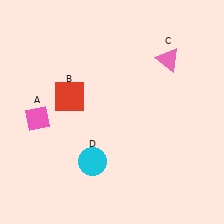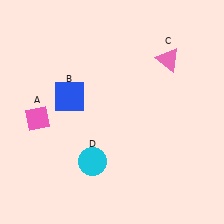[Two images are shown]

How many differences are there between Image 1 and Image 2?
There is 1 difference between the two images.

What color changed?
The square (B) changed from red in Image 1 to blue in Image 2.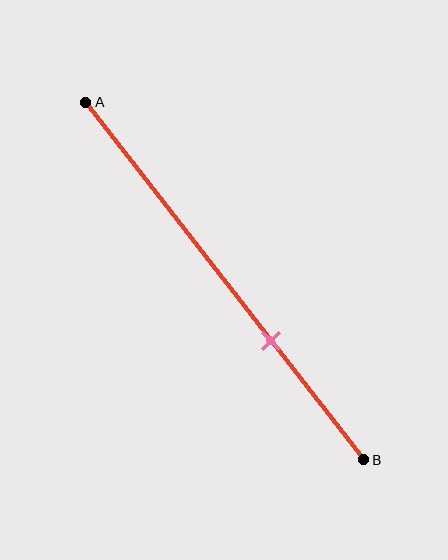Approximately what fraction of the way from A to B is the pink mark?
The pink mark is approximately 65% of the way from A to B.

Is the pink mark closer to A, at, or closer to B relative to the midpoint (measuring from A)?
The pink mark is closer to point B than the midpoint of segment AB.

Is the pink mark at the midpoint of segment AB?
No, the mark is at about 65% from A, not at the 50% midpoint.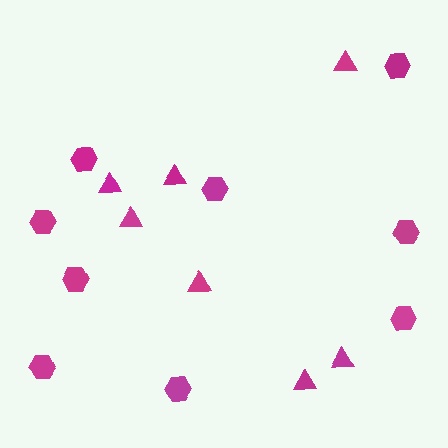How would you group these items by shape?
There are 2 groups: one group of triangles (7) and one group of hexagons (9).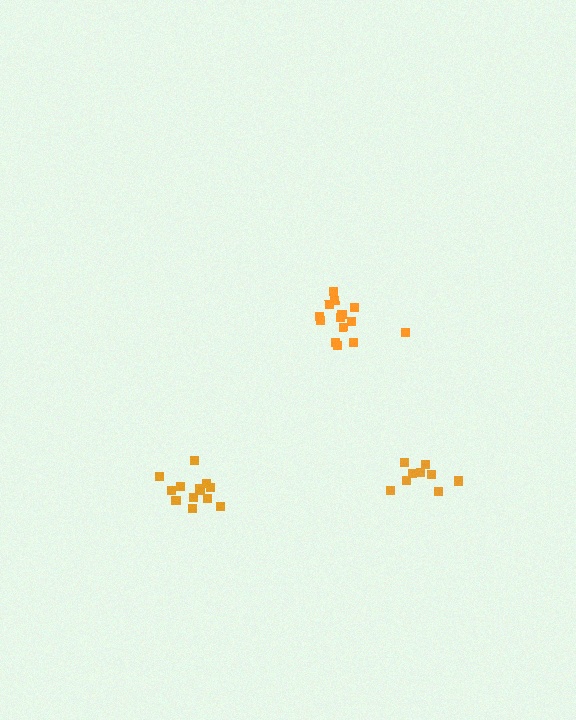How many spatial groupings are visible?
There are 3 spatial groupings.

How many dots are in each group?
Group 1: 9 dots, Group 2: 13 dots, Group 3: 14 dots (36 total).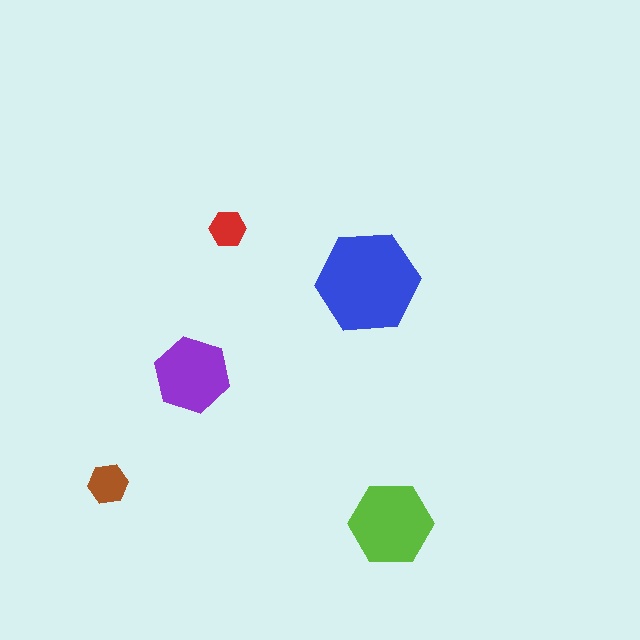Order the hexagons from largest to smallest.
the blue one, the lime one, the purple one, the brown one, the red one.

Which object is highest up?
The red hexagon is topmost.